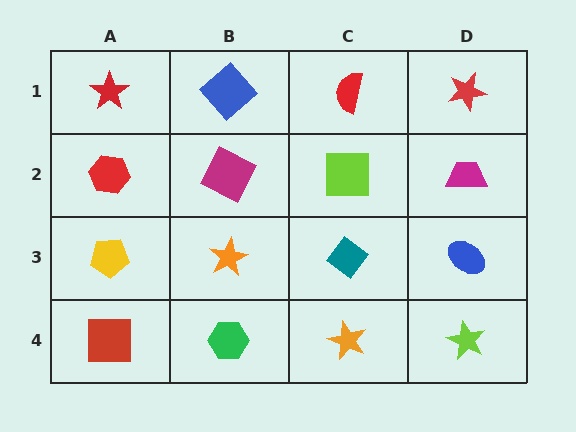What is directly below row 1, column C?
A lime square.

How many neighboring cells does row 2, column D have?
3.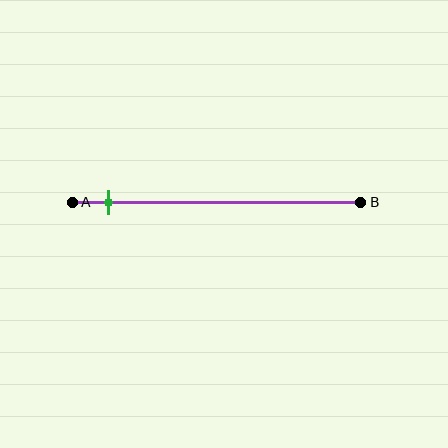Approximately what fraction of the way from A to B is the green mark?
The green mark is approximately 15% of the way from A to B.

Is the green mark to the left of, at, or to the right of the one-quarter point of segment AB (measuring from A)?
The green mark is to the left of the one-quarter point of segment AB.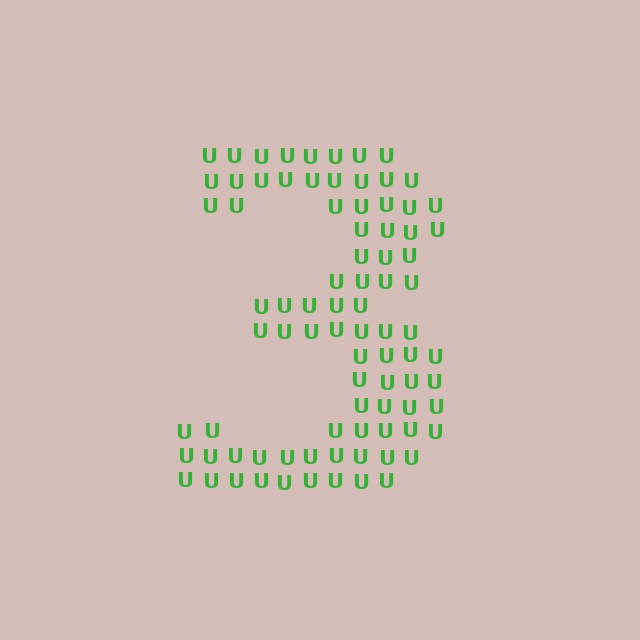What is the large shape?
The large shape is the digit 3.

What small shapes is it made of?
It is made of small letter U's.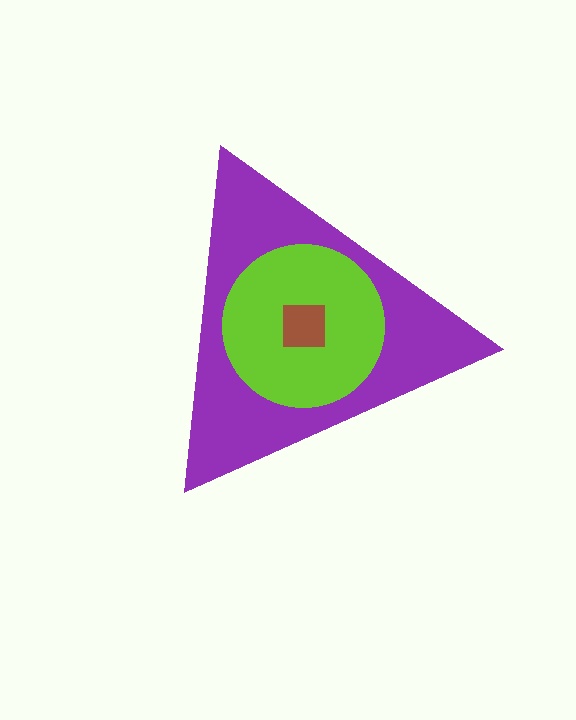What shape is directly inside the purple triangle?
The lime circle.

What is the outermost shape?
The purple triangle.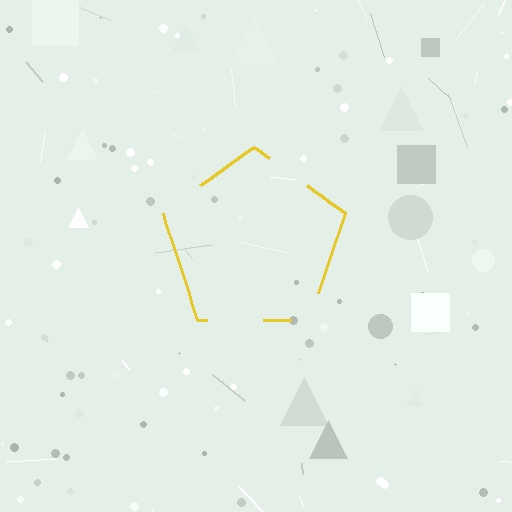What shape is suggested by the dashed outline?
The dashed outline suggests a pentagon.